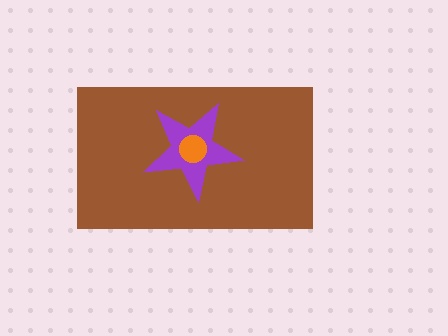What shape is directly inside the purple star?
The orange circle.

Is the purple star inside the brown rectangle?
Yes.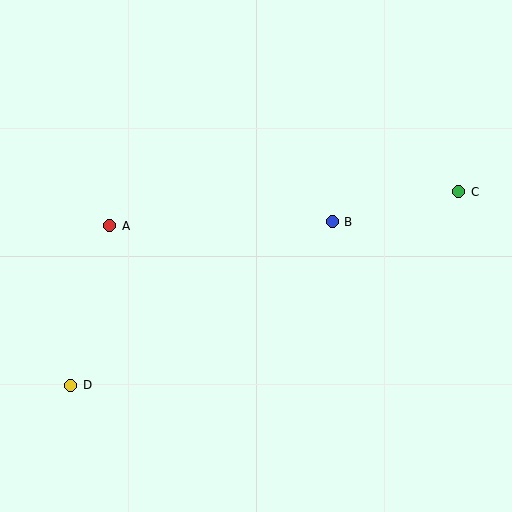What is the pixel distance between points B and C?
The distance between B and C is 130 pixels.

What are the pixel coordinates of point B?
Point B is at (332, 222).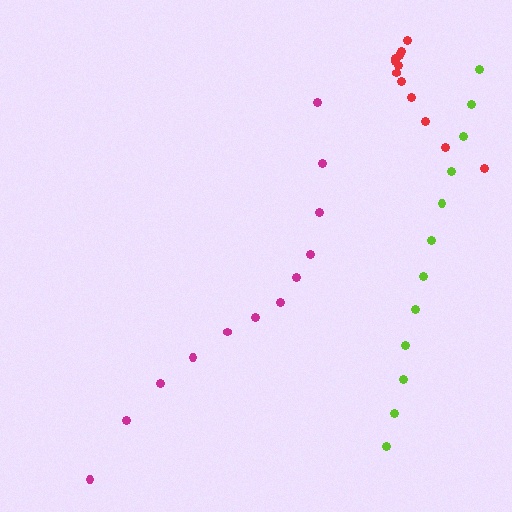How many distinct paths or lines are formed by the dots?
There are 3 distinct paths.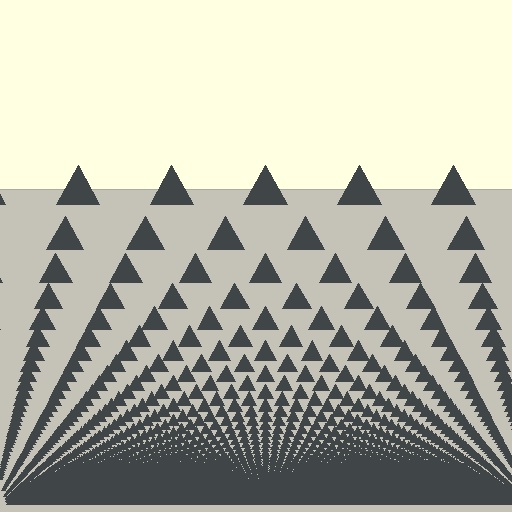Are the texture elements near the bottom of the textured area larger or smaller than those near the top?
Smaller. The gradient is inverted — elements near the bottom are smaller and denser.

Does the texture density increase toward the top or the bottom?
Density increases toward the bottom.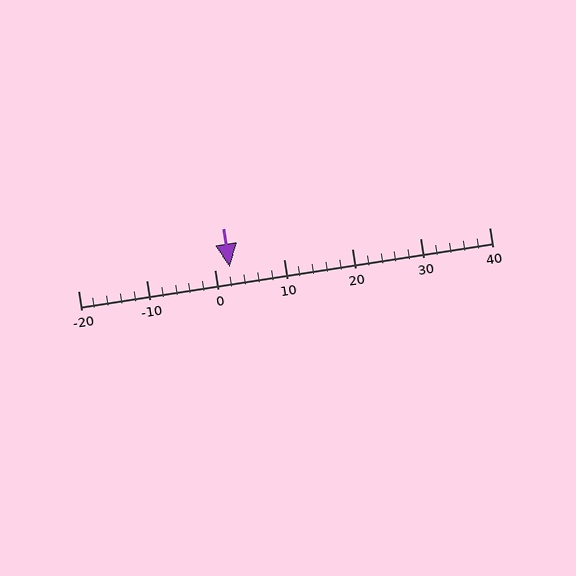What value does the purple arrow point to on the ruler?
The purple arrow points to approximately 2.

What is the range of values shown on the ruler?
The ruler shows values from -20 to 40.